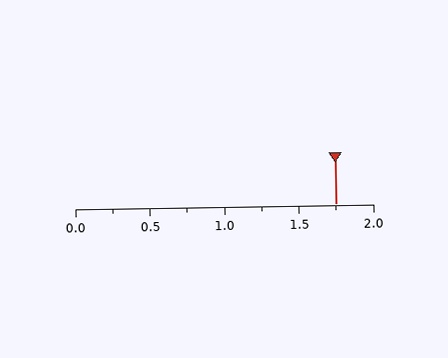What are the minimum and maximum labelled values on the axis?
The axis runs from 0.0 to 2.0.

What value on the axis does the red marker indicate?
The marker indicates approximately 1.75.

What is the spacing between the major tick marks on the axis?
The major ticks are spaced 0.5 apart.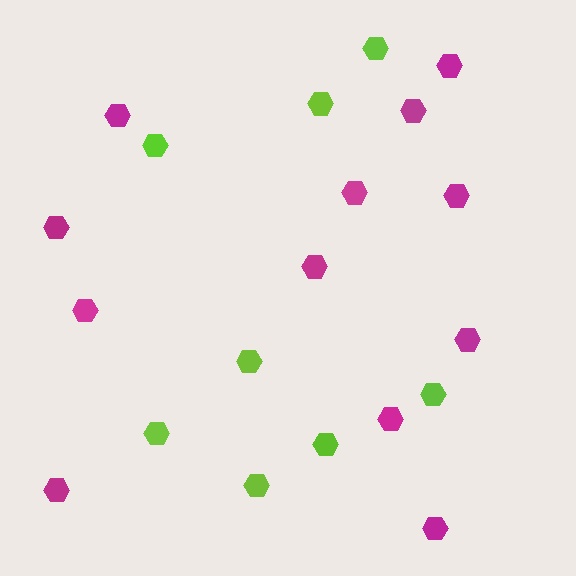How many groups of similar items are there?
There are 2 groups: one group of magenta hexagons (12) and one group of lime hexagons (8).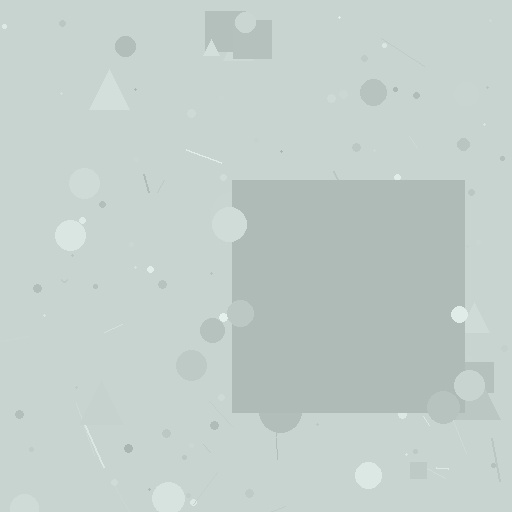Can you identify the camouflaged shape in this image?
The camouflaged shape is a square.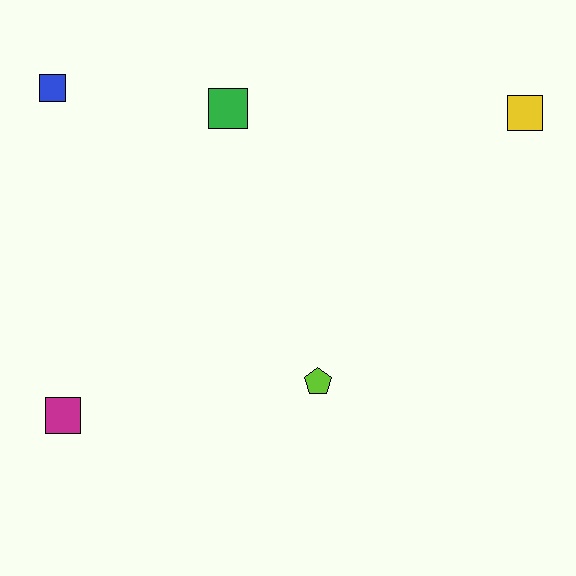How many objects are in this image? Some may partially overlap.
There are 5 objects.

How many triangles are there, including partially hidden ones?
There are no triangles.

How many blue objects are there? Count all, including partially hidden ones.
There is 1 blue object.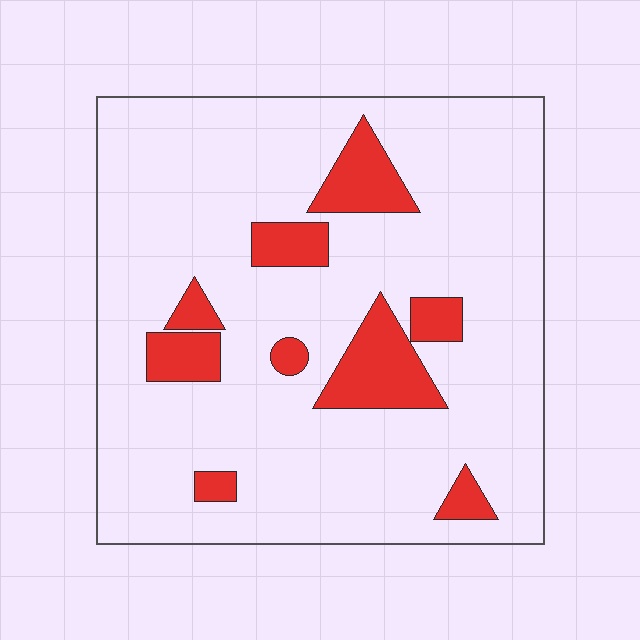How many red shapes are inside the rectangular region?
9.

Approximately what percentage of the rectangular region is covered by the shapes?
Approximately 15%.